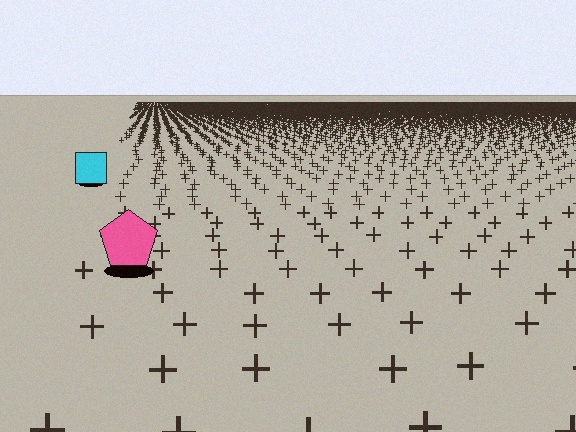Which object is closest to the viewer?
The pink pentagon is closest. The texture marks near it are larger and more spread out.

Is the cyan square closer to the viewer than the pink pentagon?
No. The pink pentagon is closer — you can tell from the texture gradient: the ground texture is coarser near it.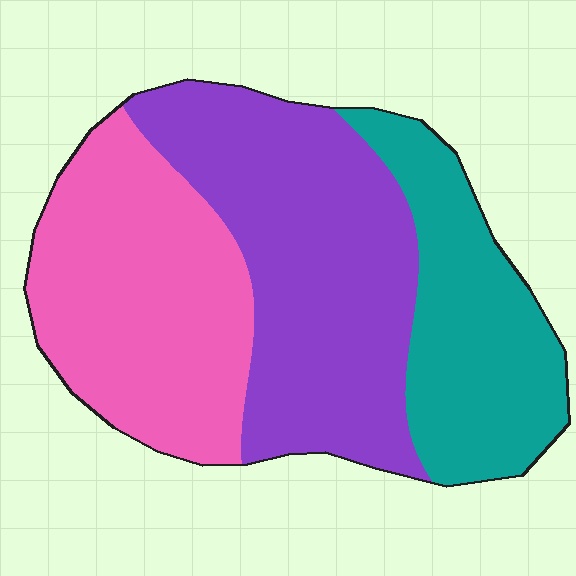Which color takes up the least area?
Teal, at roughly 25%.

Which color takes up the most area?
Purple, at roughly 40%.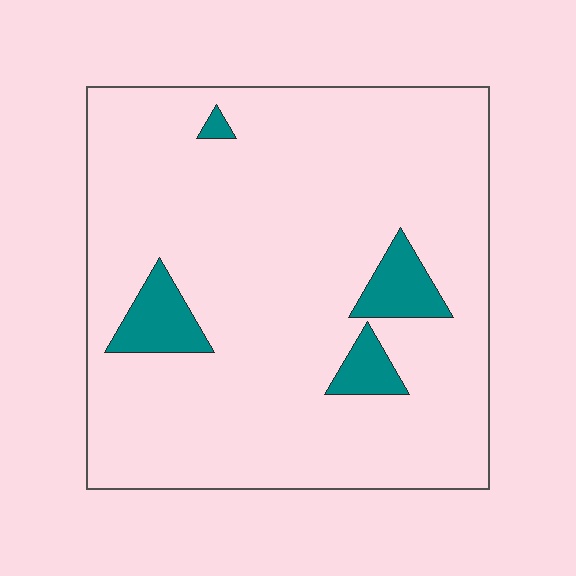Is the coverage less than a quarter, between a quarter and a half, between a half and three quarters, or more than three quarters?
Less than a quarter.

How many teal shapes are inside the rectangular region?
4.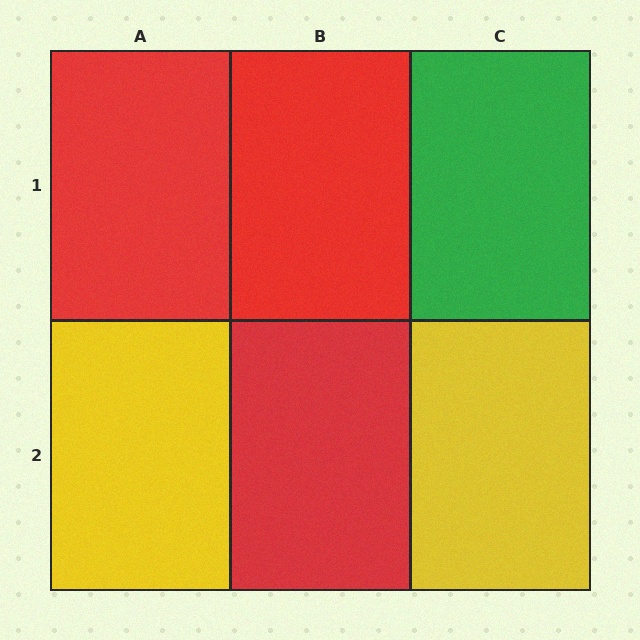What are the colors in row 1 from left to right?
Red, red, green.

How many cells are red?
3 cells are red.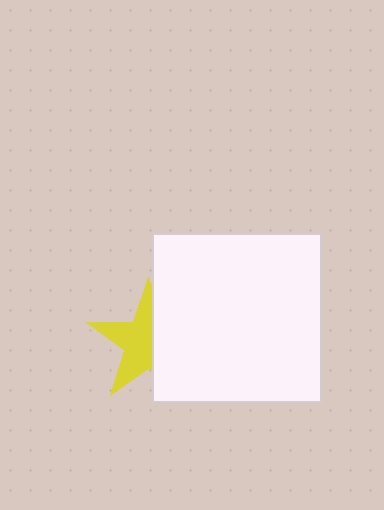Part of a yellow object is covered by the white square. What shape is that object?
It is a star.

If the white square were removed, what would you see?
You would see the complete yellow star.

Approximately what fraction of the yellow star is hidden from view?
Roughly 45% of the yellow star is hidden behind the white square.